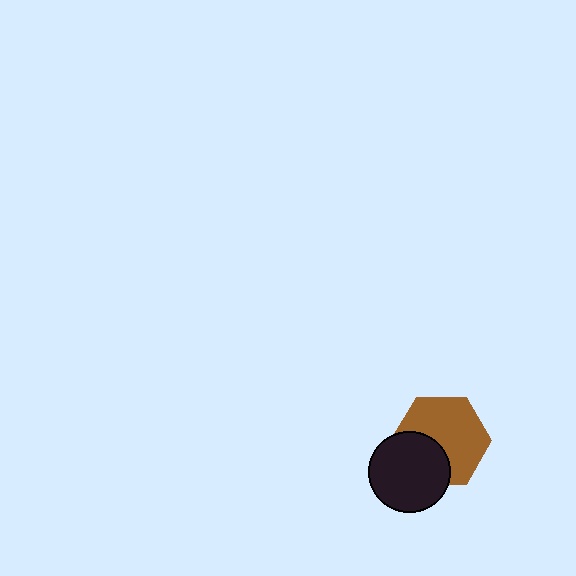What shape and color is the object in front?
The object in front is a black circle.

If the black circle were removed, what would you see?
You would see the complete brown hexagon.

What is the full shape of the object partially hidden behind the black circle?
The partially hidden object is a brown hexagon.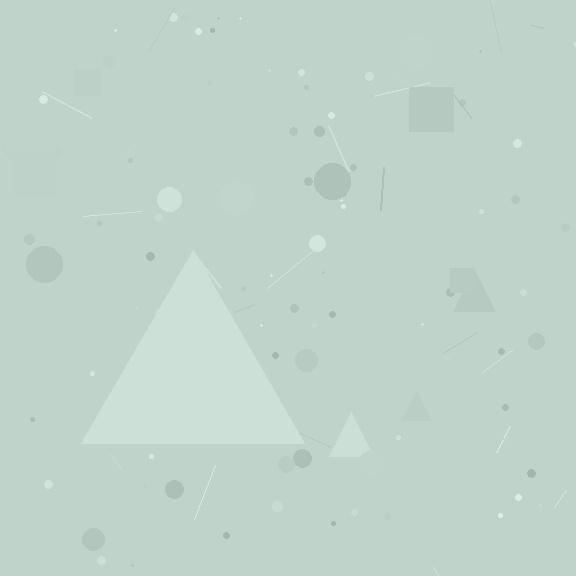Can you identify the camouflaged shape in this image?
The camouflaged shape is a triangle.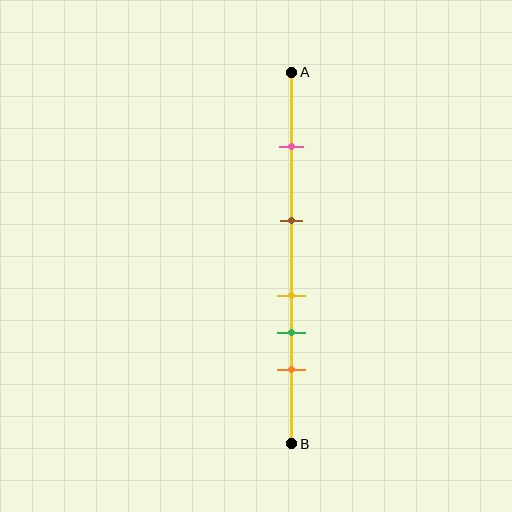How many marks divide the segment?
There are 5 marks dividing the segment.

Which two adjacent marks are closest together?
The yellow and green marks are the closest adjacent pair.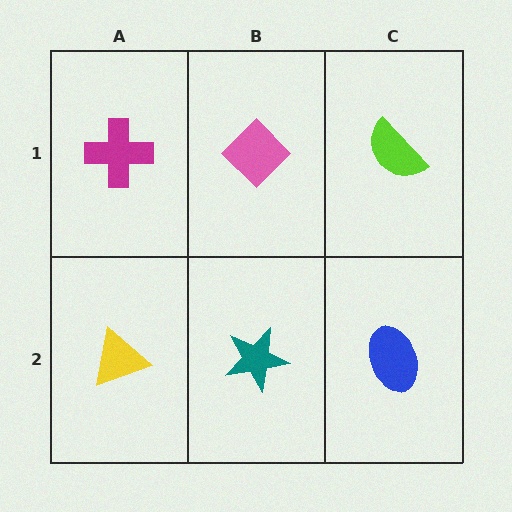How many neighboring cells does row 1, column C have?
2.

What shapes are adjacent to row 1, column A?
A yellow triangle (row 2, column A), a pink diamond (row 1, column B).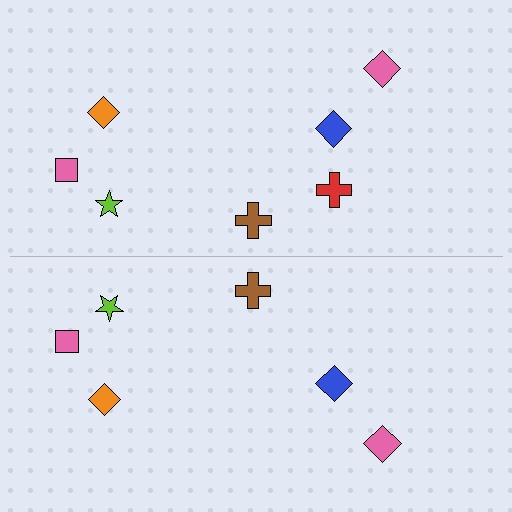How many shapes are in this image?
There are 13 shapes in this image.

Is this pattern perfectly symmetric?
No, the pattern is not perfectly symmetric. A red cross is missing from the bottom side.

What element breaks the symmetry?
A red cross is missing from the bottom side.